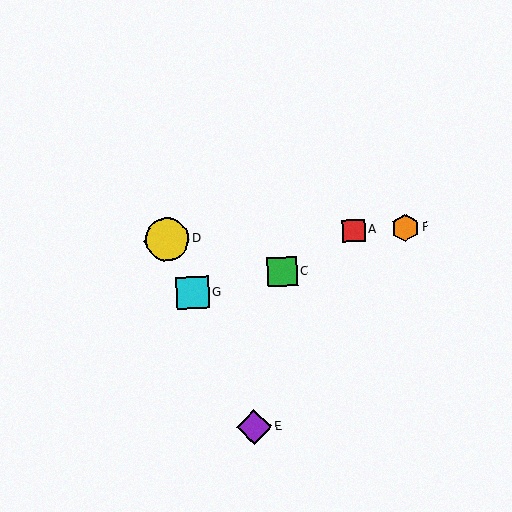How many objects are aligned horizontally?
4 objects (A, B, D, F) are aligned horizontally.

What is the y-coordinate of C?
Object C is at y≈272.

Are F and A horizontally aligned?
Yes, both are at y≈228.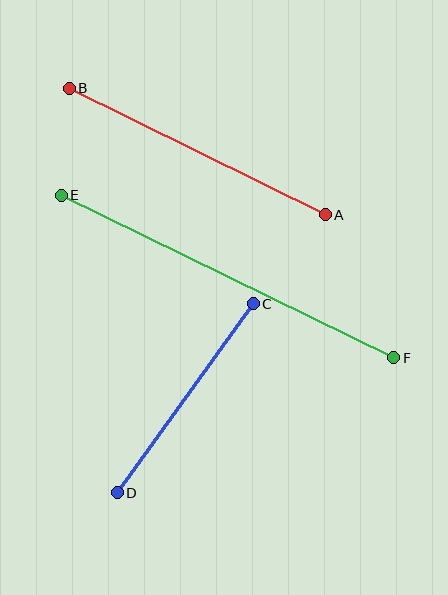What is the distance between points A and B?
The distance is approximately 286 pixels.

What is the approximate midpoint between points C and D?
The midpoint is at approximately (185, 398) pixels.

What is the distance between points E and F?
The distance is approximately 370 pixels.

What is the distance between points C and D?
The distance is approximately 233 pixels.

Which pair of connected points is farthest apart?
Points E and F are farthest apart.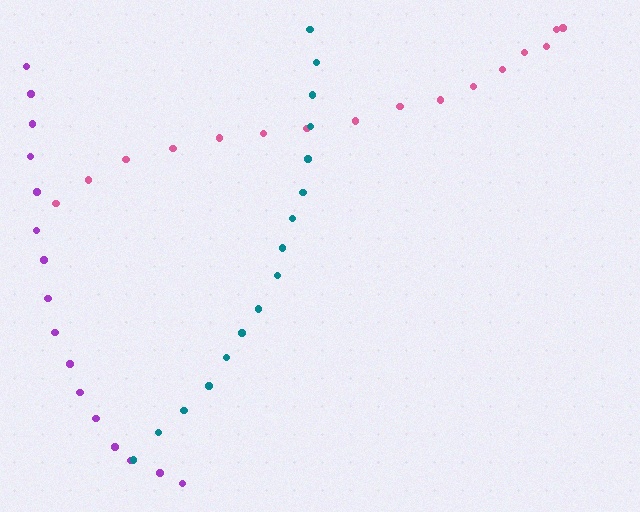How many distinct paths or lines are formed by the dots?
There are 3 distinct paths.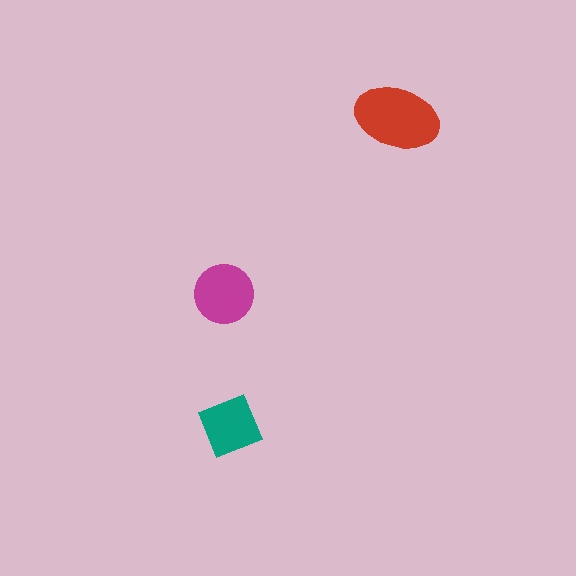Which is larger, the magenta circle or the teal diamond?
The magenta circle.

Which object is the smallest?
The teal diamond.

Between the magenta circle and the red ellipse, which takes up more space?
The red ellipse.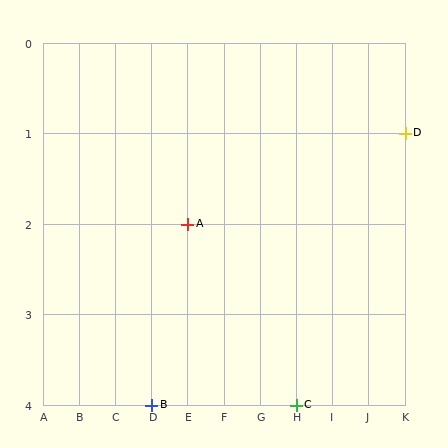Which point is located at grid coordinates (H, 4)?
Point C is at (H, 4).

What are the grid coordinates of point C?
Point C is at grid coordinates (H, 4).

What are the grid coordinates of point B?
Point B is at grid coordinates (D, 4).